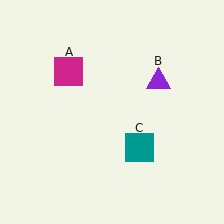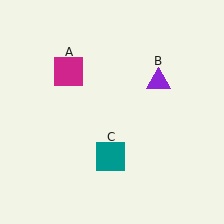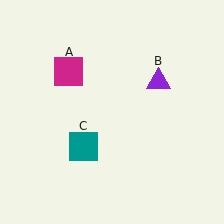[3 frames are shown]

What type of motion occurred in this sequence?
The teal square (object C) rotated clockwise around the center of the scene.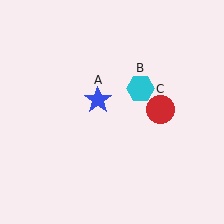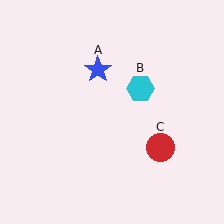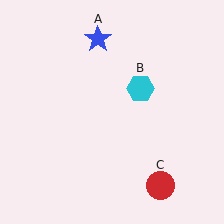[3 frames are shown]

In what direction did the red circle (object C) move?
The red circle (object C) moved down.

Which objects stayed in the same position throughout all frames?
Cyan hexagon (object B) remained stationary.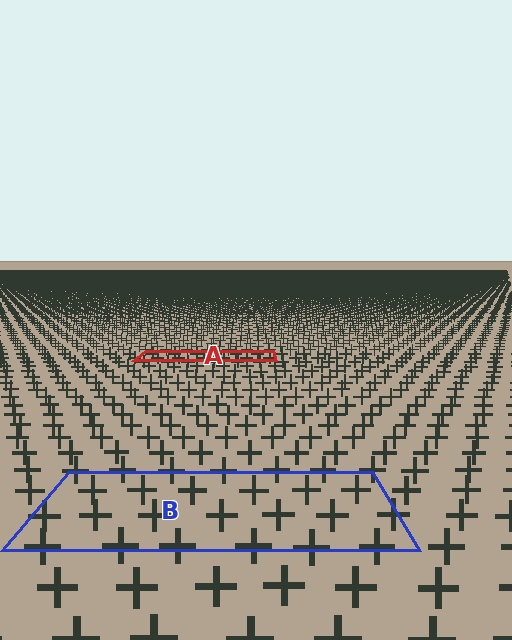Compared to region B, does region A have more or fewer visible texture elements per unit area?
Region A has more texture elements per unit area — they are packed more densely because it is farther away.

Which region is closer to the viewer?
Region B is closer. The texture elements there are larger and more spread out.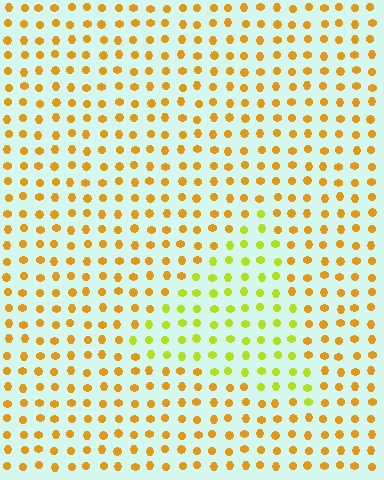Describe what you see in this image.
The image is filled with small orange elements in a uniform arrangement. A triangle-shaped region is visible where the elements are tinted to a slightly different hue, forming a subtle color boundary.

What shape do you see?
I see a triangle.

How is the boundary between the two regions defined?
The boundary is defined purely by a slight shift in hue (about 38 degrees). Spacing, size, and orientation are identical on both sides.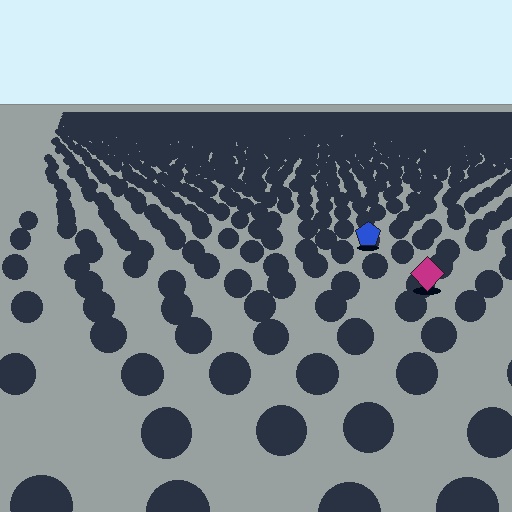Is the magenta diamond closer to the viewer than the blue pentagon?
Yes. The magenta diamond is closer — you can tell from the texture gradient: the ground texture is coarser near it.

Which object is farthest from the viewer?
The blue pentagon is farthest from the viewer. It appears smaller and the ground texture around it is denser.